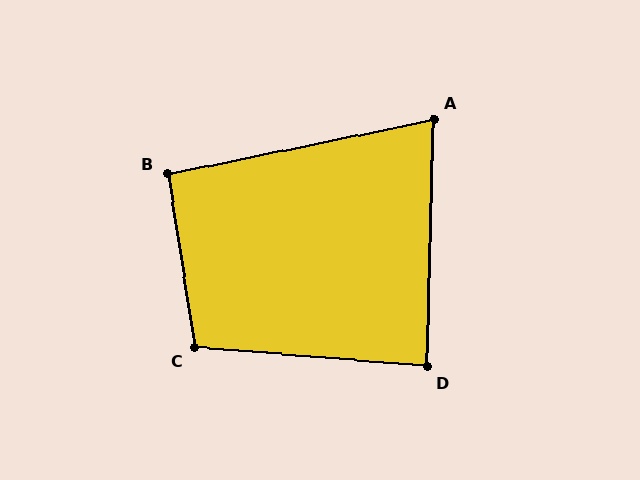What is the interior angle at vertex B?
Approximately 93 degrees (approximately right).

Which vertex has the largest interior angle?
C, at approximately 103 degrees.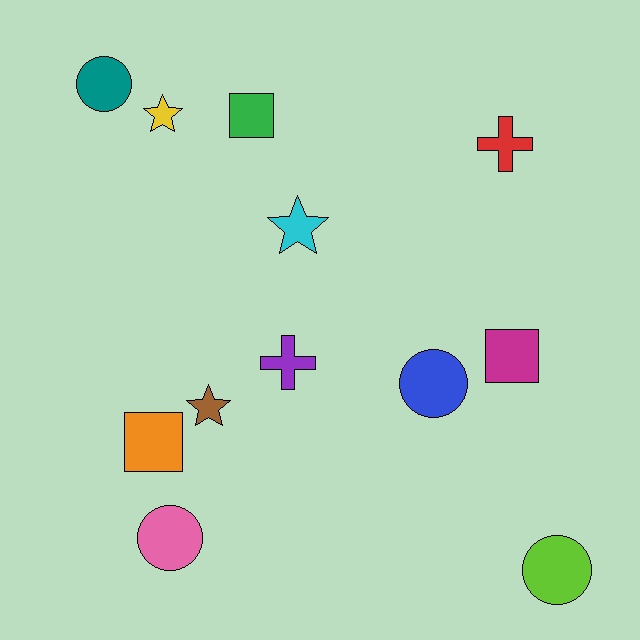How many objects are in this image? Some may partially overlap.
There are 12 objects.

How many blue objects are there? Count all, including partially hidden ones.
There is 1 blue object.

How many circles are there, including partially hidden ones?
There are 4 circles.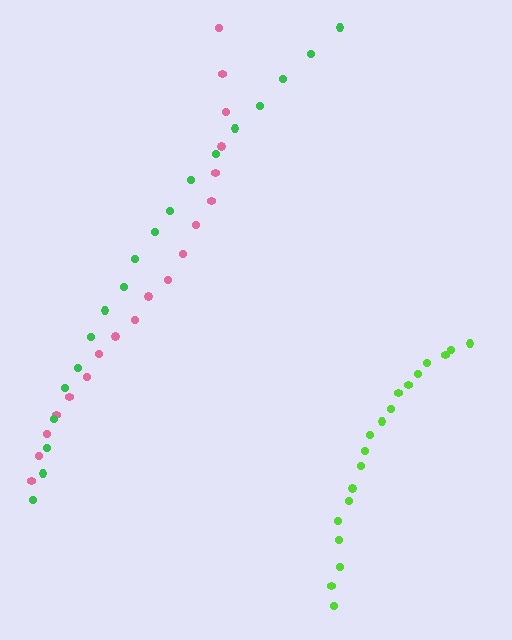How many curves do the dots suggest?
There are 3 distinct paths.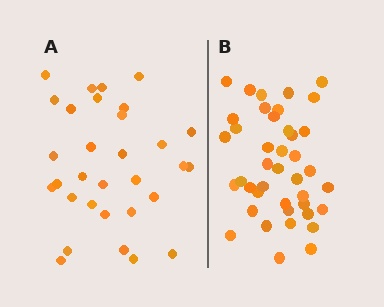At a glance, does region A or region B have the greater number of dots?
Region B (the right region) has more dots.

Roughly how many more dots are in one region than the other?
Region B has roughly 10 or so more dots than region A.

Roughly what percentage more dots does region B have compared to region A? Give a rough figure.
About 30% more.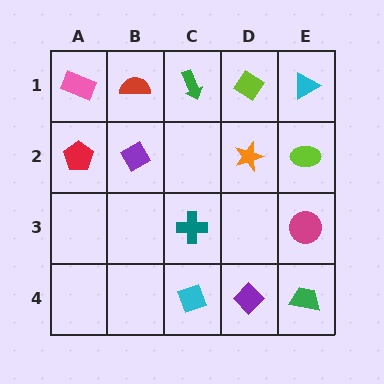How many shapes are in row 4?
3 shapes.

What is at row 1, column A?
A pink rectangle.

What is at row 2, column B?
A purple diamond.